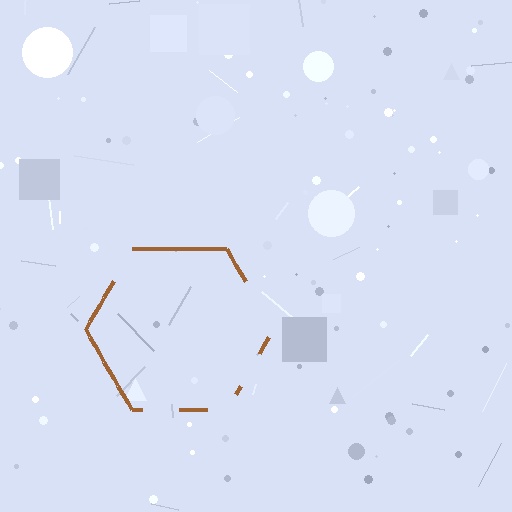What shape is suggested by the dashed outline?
The dashed outline suggests a hexagon.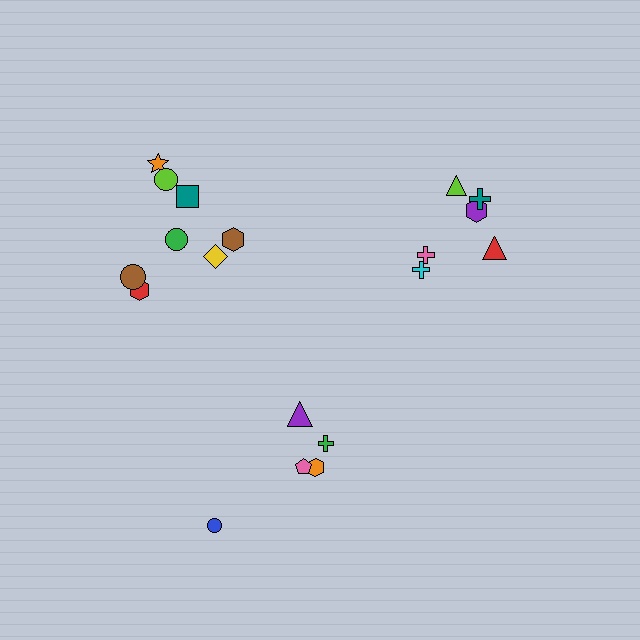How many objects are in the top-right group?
There are 6 objects.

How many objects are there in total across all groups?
There are 19 objects.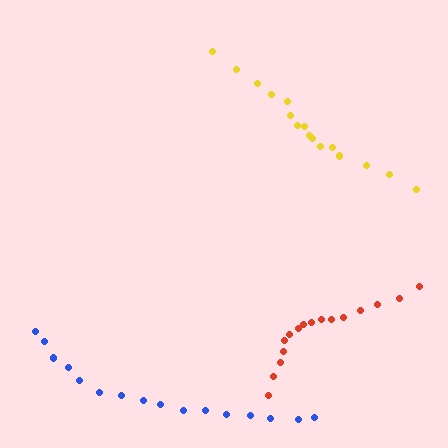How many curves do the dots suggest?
There are 3 distinct paths.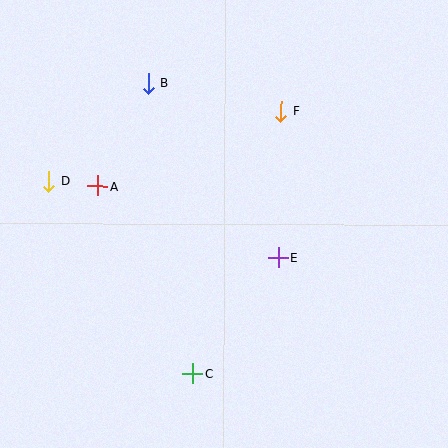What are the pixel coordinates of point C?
Point C is at (193, 374).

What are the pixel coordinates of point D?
Point D is at (49, 182).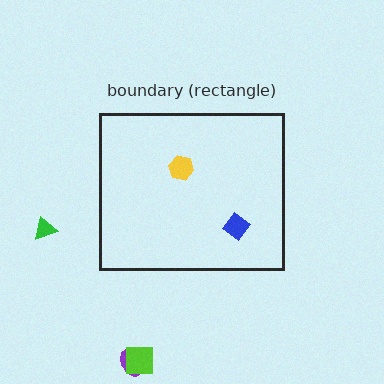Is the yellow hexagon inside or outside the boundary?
Inside.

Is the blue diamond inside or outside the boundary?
Inside.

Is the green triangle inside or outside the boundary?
Outside.